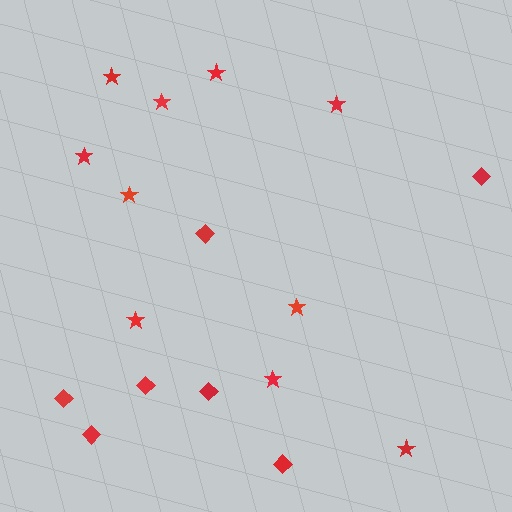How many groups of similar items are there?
There are 2 groups: one group of stars (10) and one group of diamonds (7).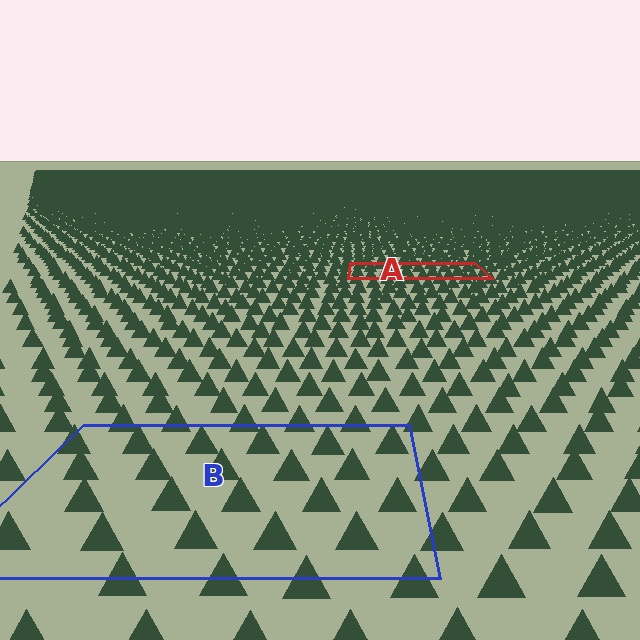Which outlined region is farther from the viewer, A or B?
Region A is farther from the viewer — the texture elements inside it appear smaller and more densely packed.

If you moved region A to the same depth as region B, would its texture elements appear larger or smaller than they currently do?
They would appear larger. At a closer depth, the same texture elements are projected at a bigger on-screen size.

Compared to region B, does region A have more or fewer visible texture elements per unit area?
Region A has more texture elements per unit area — they are packed more densely because it is farther away.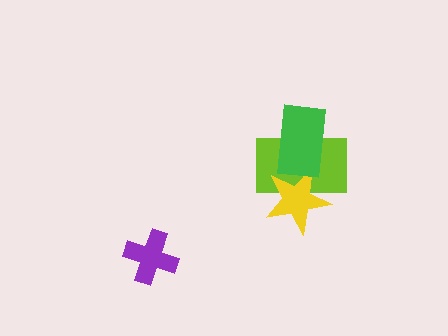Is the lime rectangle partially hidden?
Yes, it is partially covered by another shape.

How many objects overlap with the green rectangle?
2 objects overlap with the green rectangle.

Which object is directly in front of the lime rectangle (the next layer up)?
The yellow star is directly in front of the lime rectangle.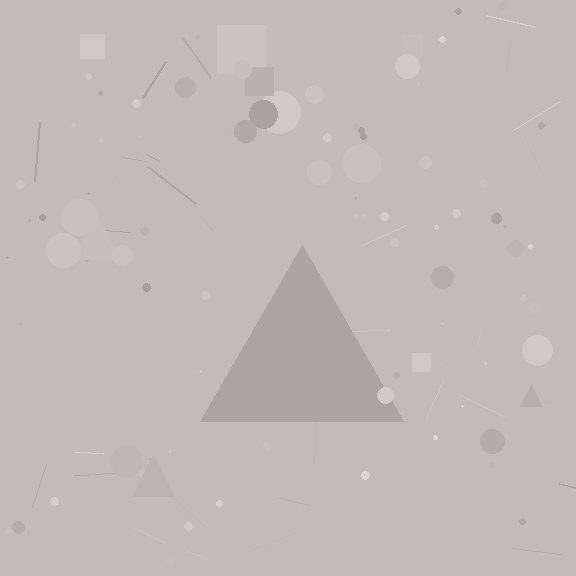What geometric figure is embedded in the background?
A triangle is embedded in the background.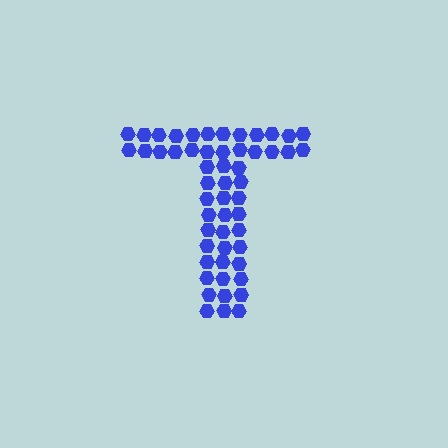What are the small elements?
The small elements are hexagons.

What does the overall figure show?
The overall figure shows the letter T.